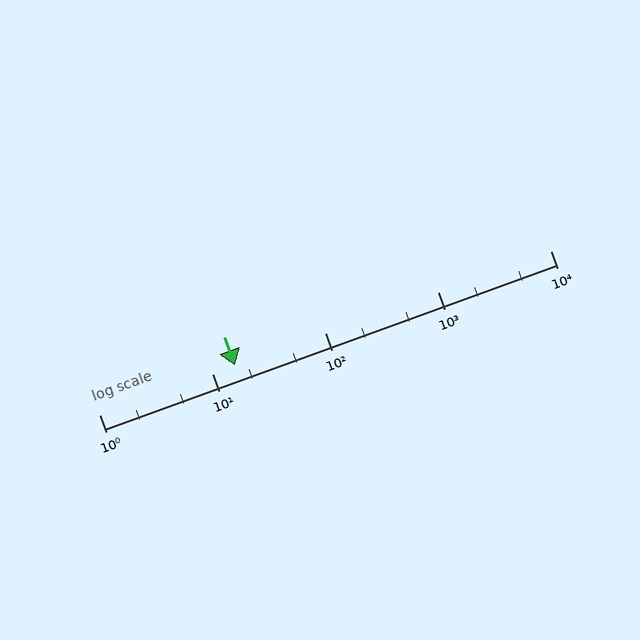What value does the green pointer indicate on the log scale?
The pointer indicates approximately 16.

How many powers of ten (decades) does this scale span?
The scale spans 4 decades, from 1 to 10000.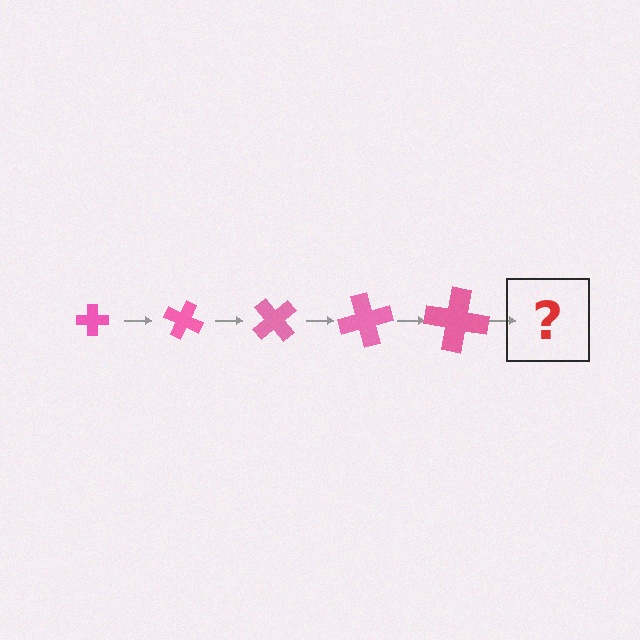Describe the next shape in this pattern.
It should be a cross, larger than the previous one and rotated 125 degrees from the start.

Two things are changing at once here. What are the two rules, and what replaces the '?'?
The two rules are that the cross grows larger each step and it rotates 25 degrees each step. The '?' should be a cross, larger than the previous one and rotated 125 degrees from the start.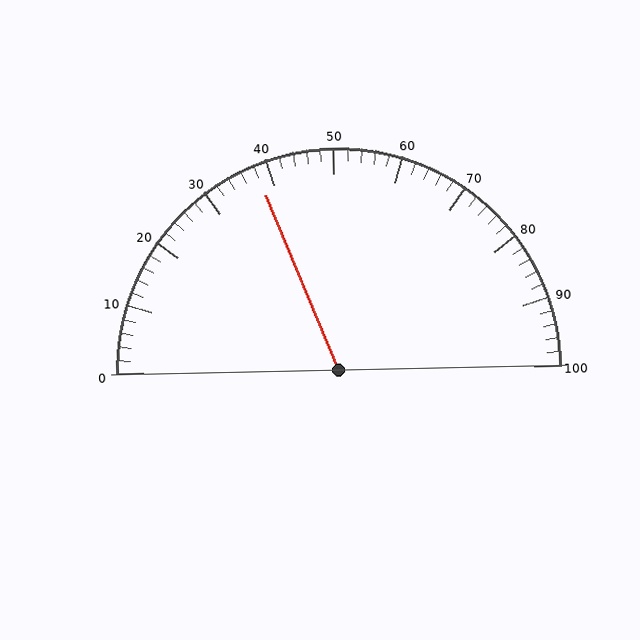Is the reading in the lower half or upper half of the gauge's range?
The reading is in the lower half of the range (0 to 100).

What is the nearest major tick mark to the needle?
The nearest major tick mark is 40.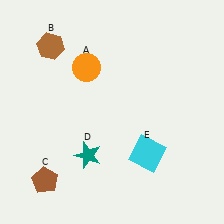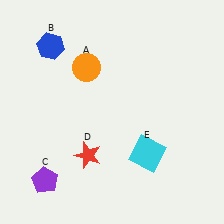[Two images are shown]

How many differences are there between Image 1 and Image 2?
There are 3 differences between the two images.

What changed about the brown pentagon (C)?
In Image 1, C is brown. In Image 2, it changed to purple.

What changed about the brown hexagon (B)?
In Image 1, B is brown. In Image 2, it changed to blue.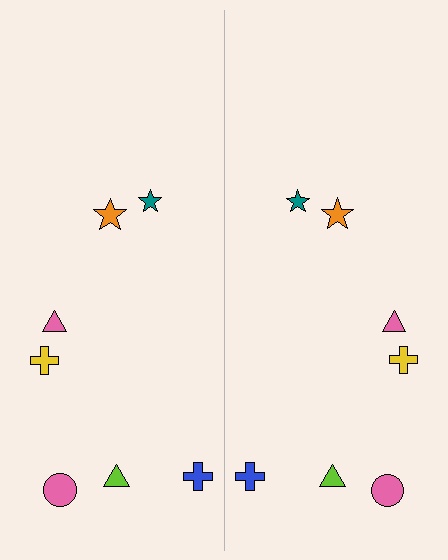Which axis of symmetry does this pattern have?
The pattern has a vertical axis of symmetry running through the center of the image.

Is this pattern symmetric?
Yes, this pattern has bilateral (reflection) symmetry.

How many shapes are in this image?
There are 14 shapes in this image.